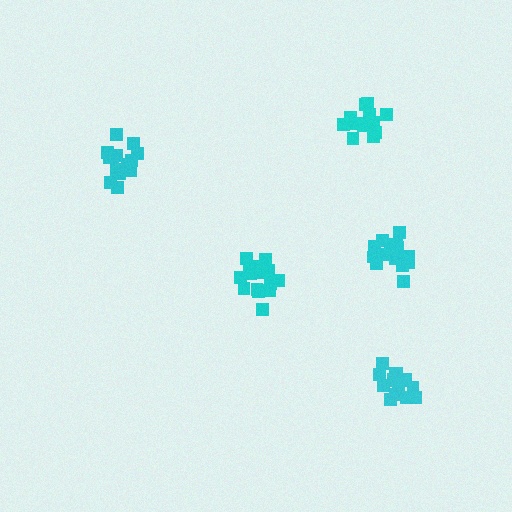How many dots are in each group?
Group 1: 19 dots, Group 2: 17 dots, Group 3: 18 dots, Group 4: 17 dots, Group 5: 14 dots (85 total).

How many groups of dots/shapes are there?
There are 5 groups.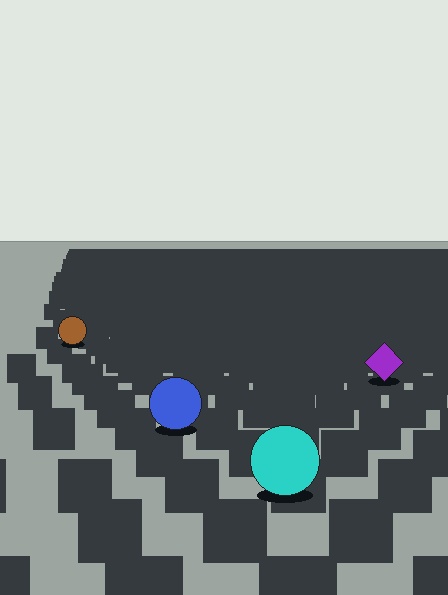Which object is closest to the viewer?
The cyan circle is closest. The texture marks near it are larger and more spread out.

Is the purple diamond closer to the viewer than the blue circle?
No. The blue circle is closer — you can tell from the texture gradient: the ground texture is coarser near it.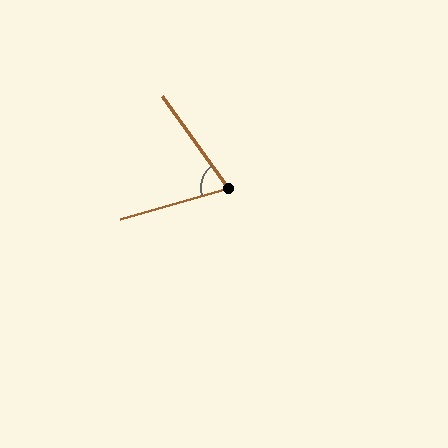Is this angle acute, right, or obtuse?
It is acute.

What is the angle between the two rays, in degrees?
Approximately 71 degrees.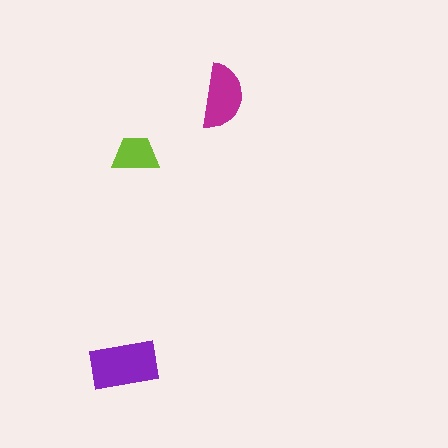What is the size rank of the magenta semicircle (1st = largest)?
2nd.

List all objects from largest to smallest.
The purple rectangle, the magenta semicircle, the lime trapezoid.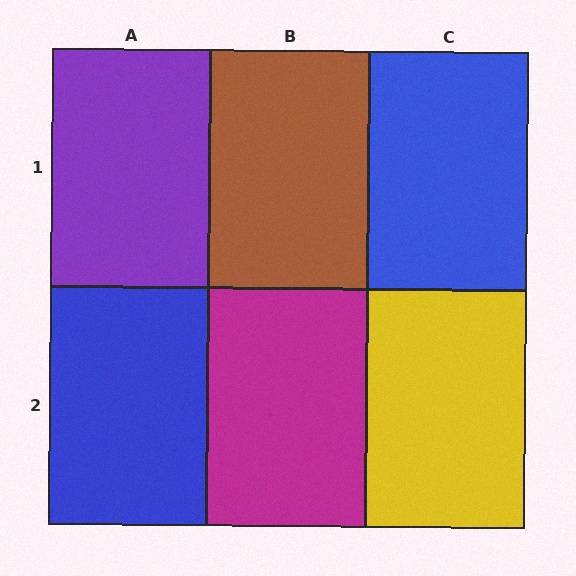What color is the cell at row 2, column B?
Magenta.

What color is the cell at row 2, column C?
Yellow.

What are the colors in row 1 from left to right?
Purple, brown, blue.